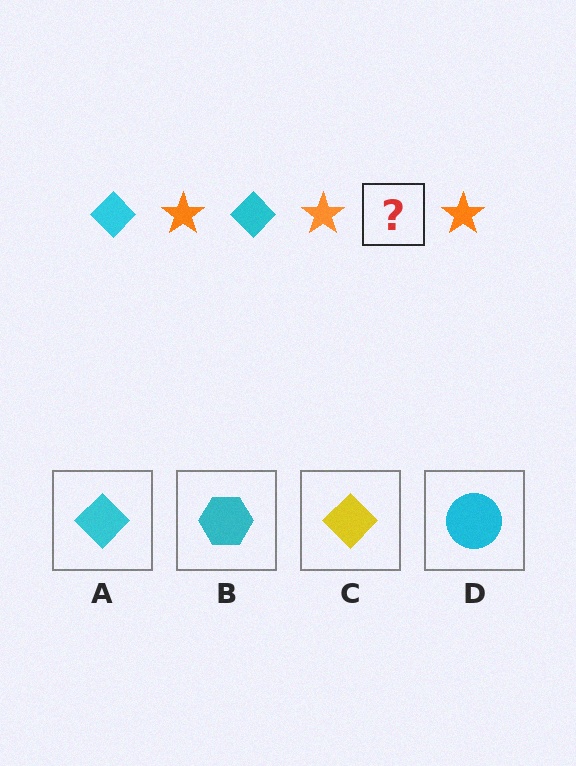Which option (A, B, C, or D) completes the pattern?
A.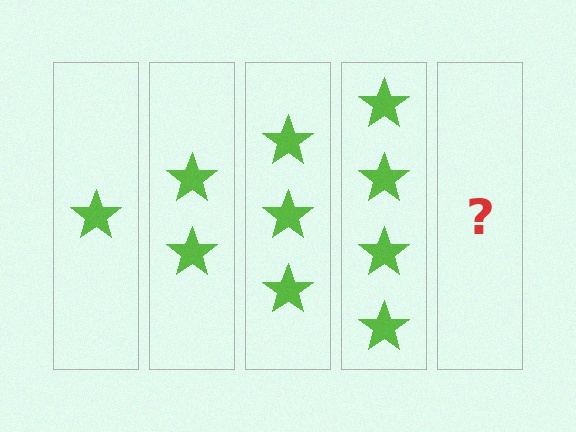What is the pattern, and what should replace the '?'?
The pattern is that each step adds one more star. The '?' should be 5 stars.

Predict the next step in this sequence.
The next step is 5 stars.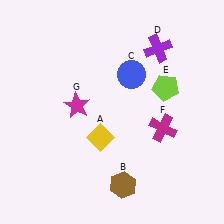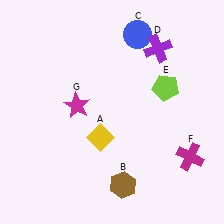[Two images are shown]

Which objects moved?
The objects that moved are: the blue circle (C), the magenta cross (F).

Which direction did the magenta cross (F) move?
The magenta cross (F) moved down.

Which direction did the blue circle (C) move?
The blue circle (C) moved up.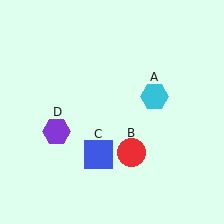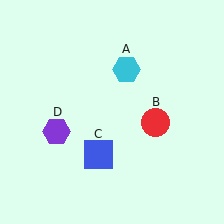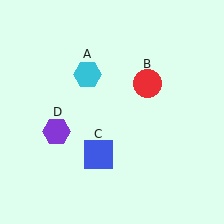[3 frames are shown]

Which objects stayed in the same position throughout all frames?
Blue square (object C) and purple hexagon (object D) remained stationary.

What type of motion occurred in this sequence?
The cyan hexagon (object A), red circle (object B) rotated counterclockwise around the center of the scene.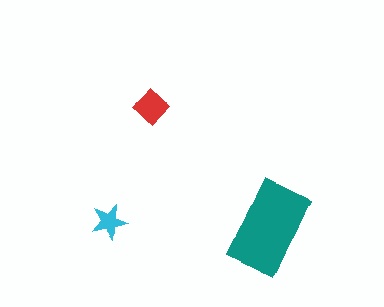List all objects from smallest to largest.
The cyan star, the red diamond, the teal rectangle.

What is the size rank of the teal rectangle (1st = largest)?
1st.